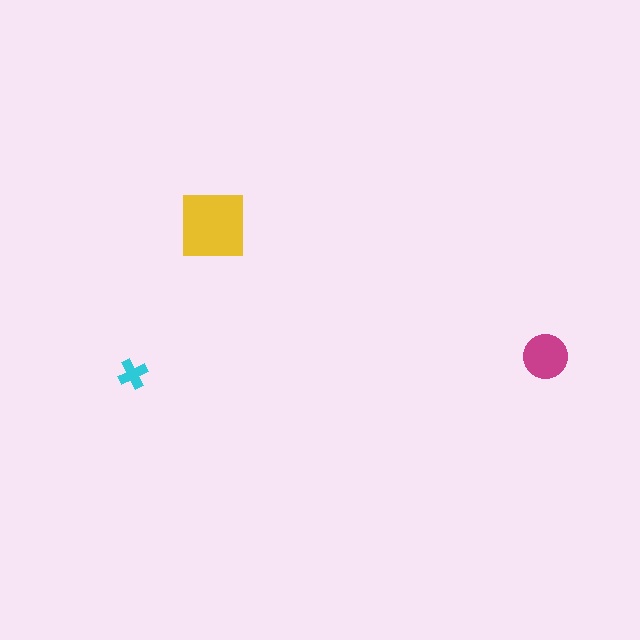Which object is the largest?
The yellow square.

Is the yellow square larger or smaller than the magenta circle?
Larger.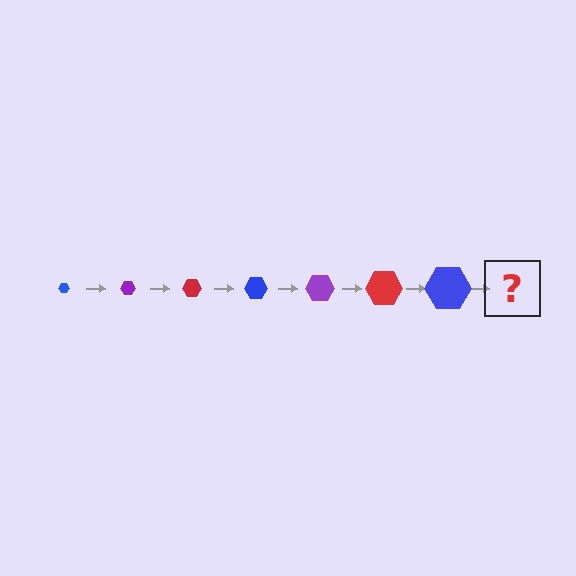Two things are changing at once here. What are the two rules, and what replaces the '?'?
The two rules are that the hexagon grows larger each step and the color cycles through blue, purple, and red. The '?' should be a purple hexagon, larger than the previous one.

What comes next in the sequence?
The next element should be a purple hexagon, larger than the previous one.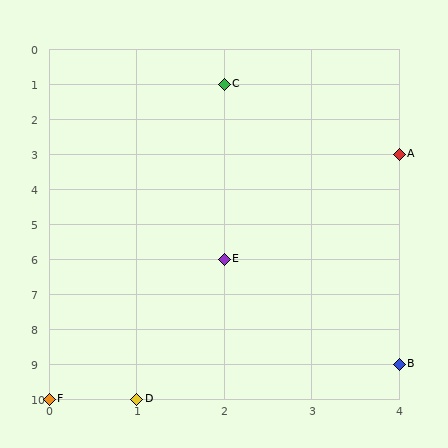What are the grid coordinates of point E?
Point E is at grid coordinates (2, 6).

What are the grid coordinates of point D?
Point D is at grid coordinates (1, 10).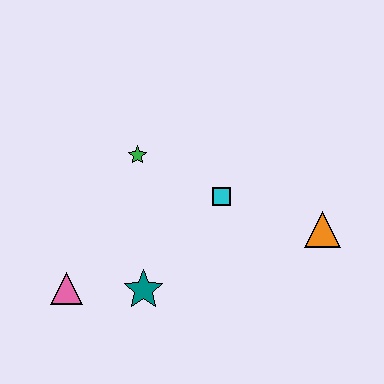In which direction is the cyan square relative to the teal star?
The cyan square is above the teal star.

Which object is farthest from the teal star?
The orange triangle is farthest from the teal star.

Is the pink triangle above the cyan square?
No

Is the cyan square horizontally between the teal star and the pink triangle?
No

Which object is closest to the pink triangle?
The teal star is closest to the pink triangle.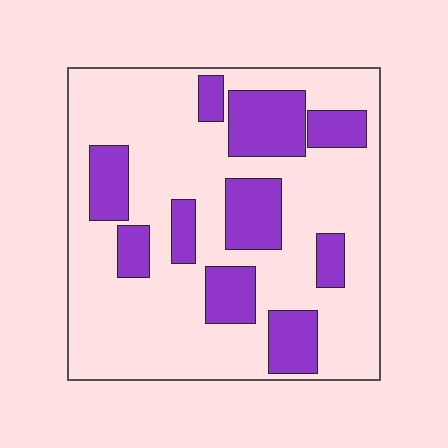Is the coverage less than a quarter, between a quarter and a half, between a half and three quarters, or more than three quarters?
Between a quarter and a half.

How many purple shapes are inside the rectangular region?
10.